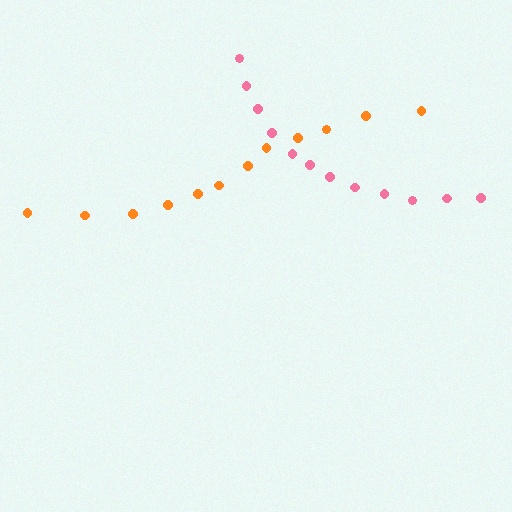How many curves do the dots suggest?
There are 2 distinct paths.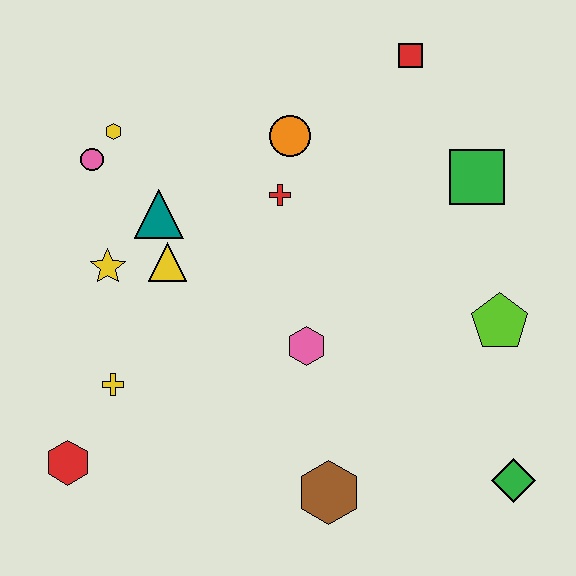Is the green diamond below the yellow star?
Yes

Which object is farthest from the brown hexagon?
The red square is farthest from the brown hexagon.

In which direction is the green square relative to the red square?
The green square is below the red square.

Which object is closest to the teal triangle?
The yellow triangle is closest to the teal triangle.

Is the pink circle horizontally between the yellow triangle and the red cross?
No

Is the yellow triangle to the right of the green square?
No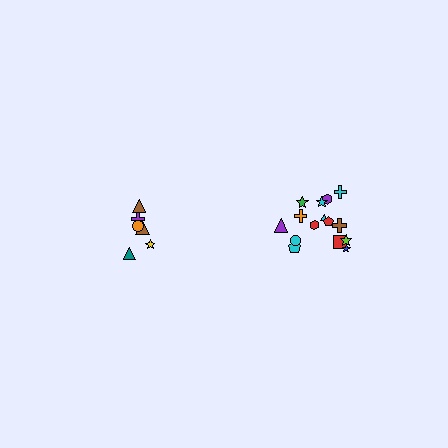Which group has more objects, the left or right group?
The right group.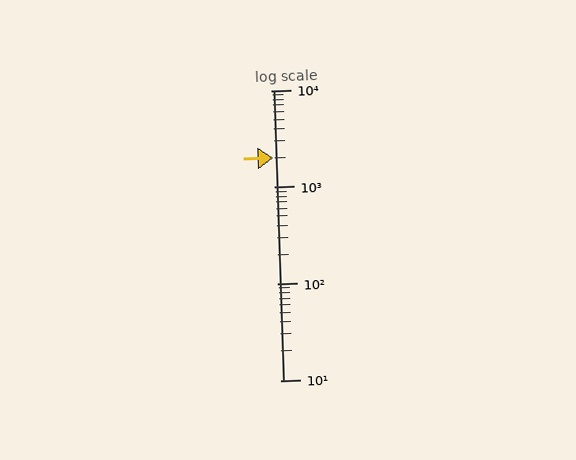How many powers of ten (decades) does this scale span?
The scale spans 3 decades, from 10 to 10000.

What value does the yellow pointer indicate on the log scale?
The pointer indicates approximately 2000.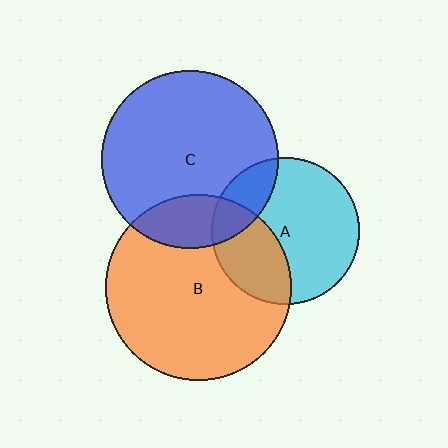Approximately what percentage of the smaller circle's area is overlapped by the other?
Approximately 20%.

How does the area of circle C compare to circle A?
Approximately 1.5 times.